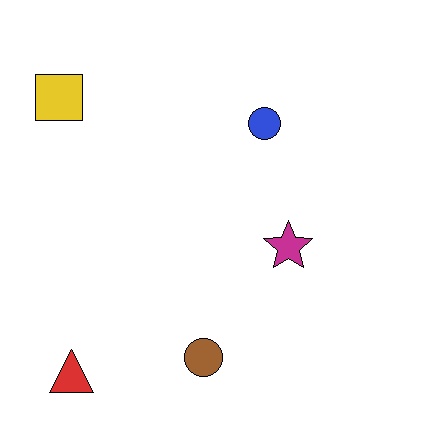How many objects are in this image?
There are 5 objects.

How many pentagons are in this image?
There are no pentagons.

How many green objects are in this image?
There are no green objects.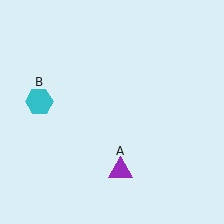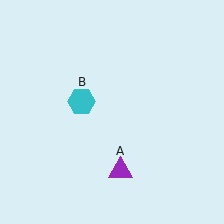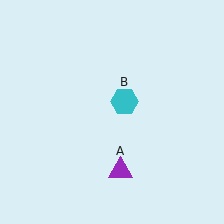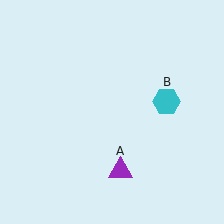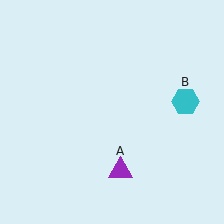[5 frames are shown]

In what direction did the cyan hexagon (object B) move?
The cyan hexagon (object B) moved right.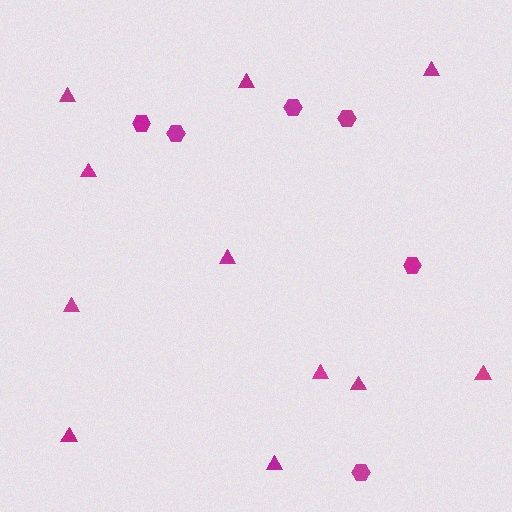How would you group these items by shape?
There are 2 groups: one group of triangles (11) and one group of hexagons (6).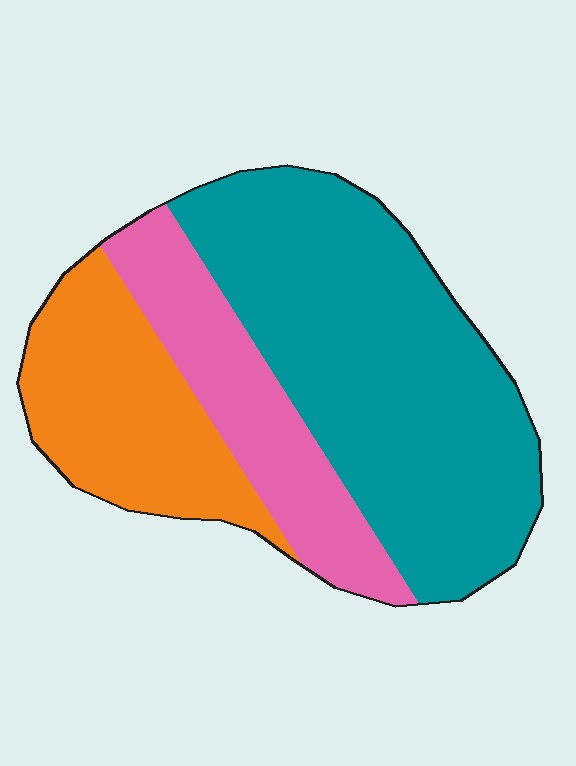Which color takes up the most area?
Teal, at roughly 55%.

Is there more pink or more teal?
Teal.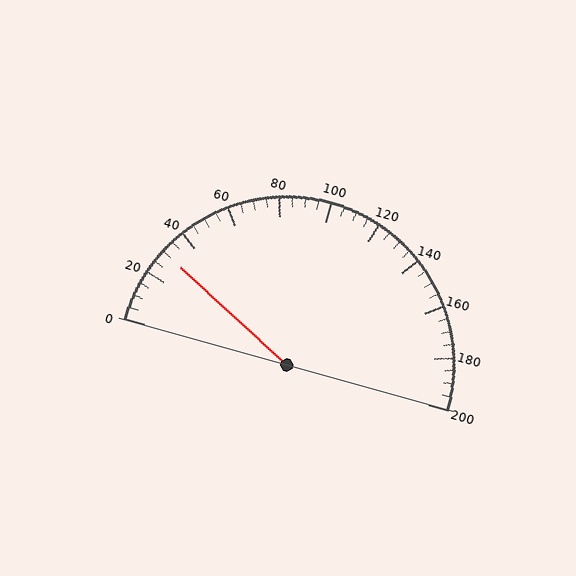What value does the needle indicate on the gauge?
The needle indicates approximately 30.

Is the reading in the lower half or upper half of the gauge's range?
The reading is in the lower half of the range (0 to 200).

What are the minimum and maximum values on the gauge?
The gauge ranges from 0 to 200.